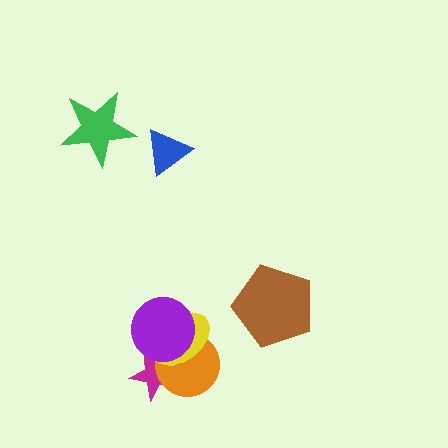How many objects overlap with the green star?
0 objects overlap with the green star.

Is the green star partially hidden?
No, no other shape covers it.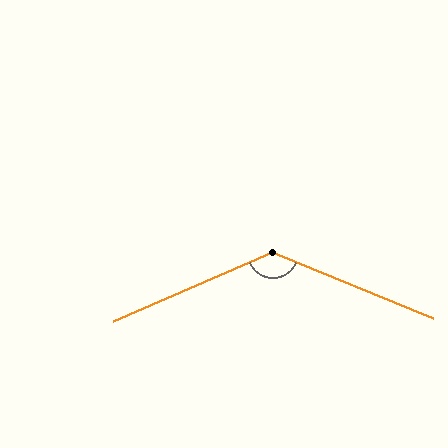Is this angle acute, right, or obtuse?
It is obtuse.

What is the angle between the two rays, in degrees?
Approximately 135 degrees.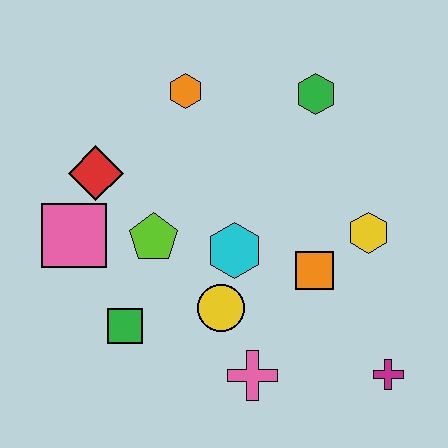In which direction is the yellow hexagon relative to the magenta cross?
The yellow hexagon is above the magenta cross.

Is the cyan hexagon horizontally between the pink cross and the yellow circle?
Yes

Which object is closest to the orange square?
The yellow hexagon is closest to the orange square.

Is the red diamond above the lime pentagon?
Yes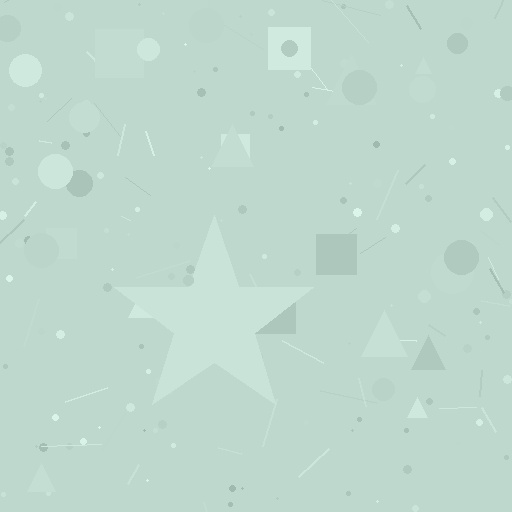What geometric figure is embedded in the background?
A star is embedded in the background.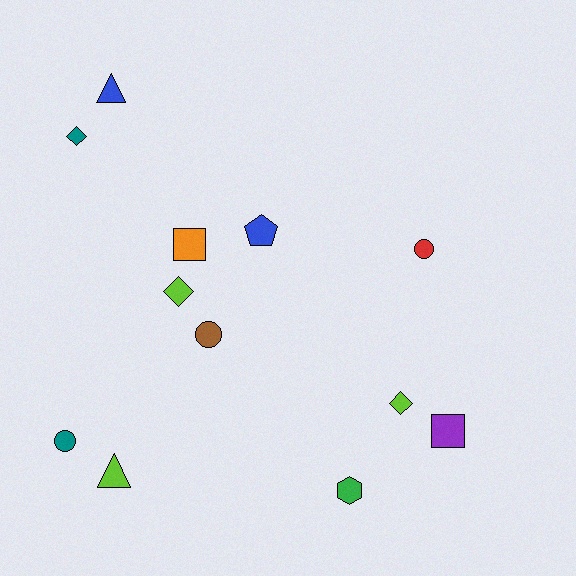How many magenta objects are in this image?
There are no magenta objects.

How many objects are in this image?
There are 12 objects.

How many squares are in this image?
There are 2 squares.